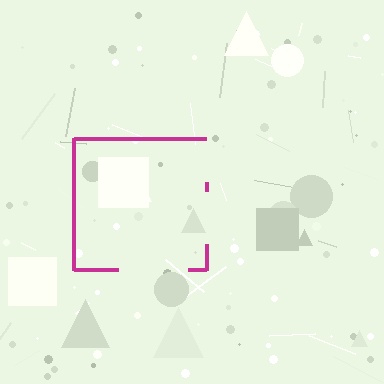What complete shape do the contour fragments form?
The contour fragments form a square.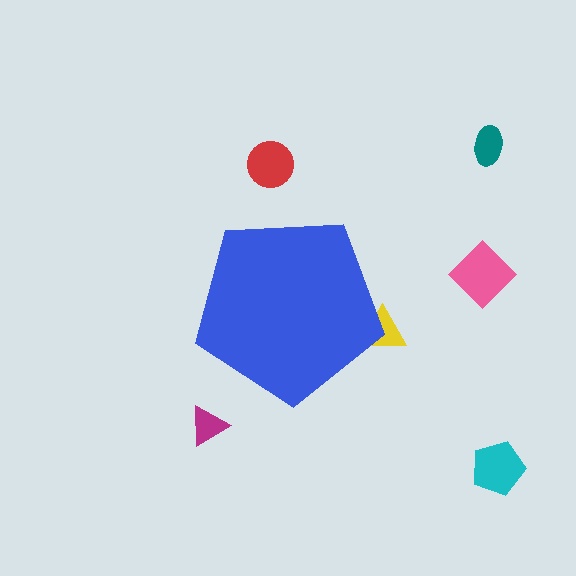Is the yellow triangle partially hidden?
Yes, the yellow triangle is partially hidden behind the blue pentagon.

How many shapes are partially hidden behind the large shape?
1 shape is partially hidden.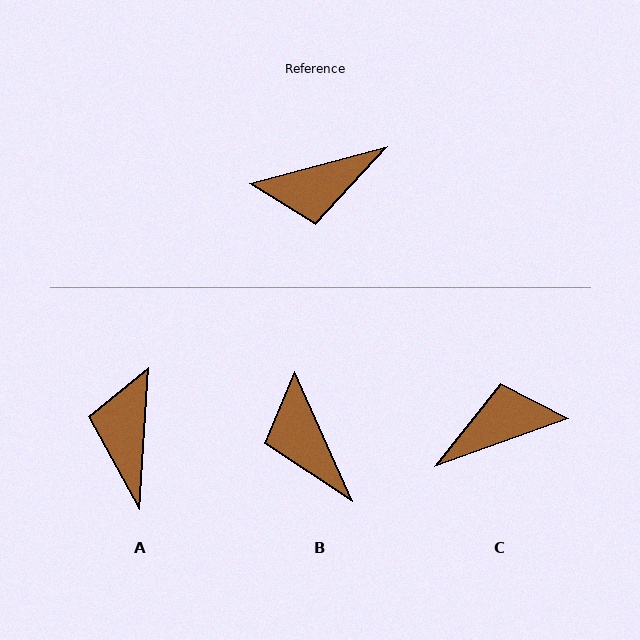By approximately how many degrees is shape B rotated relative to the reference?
Approximately 81 degrees clockwise.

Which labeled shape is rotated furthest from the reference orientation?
C, about 176 degrees away.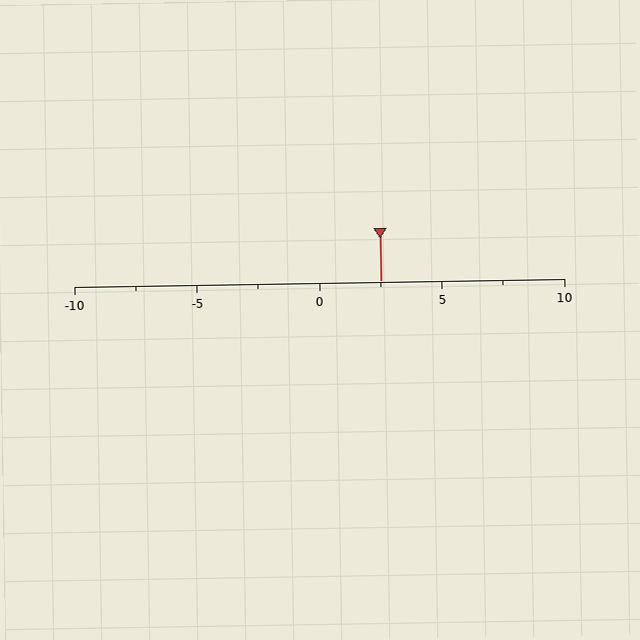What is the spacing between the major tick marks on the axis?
The major ticks are spaced 5 apart.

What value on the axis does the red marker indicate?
The marker indicates approximately 2.5.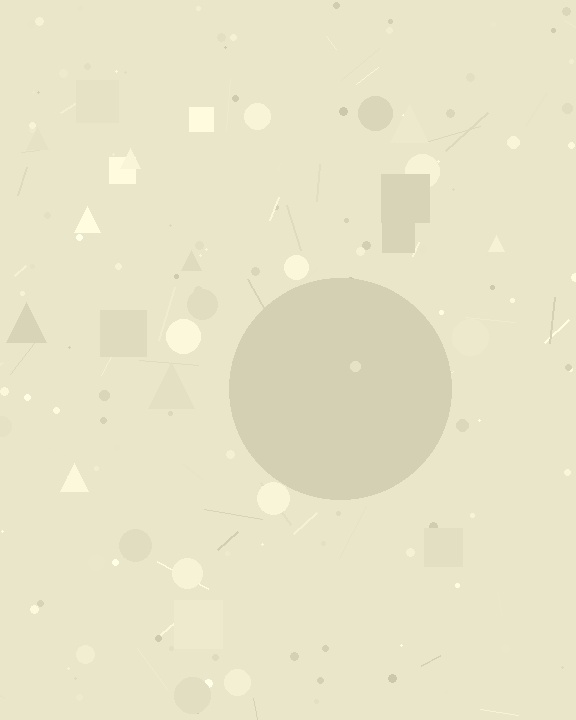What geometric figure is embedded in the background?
A circle is embedded in the background.